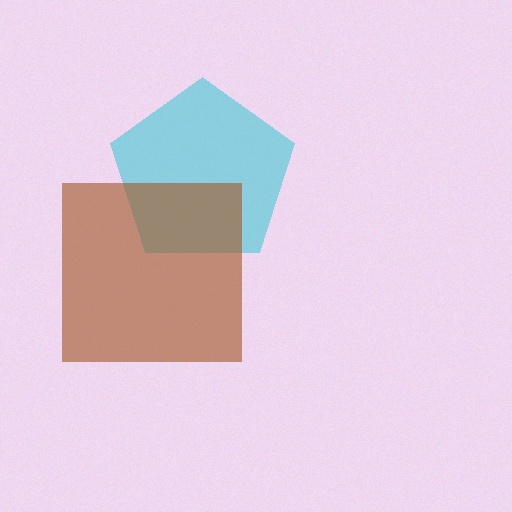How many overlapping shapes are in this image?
There are 2 overlapping shapes in the image.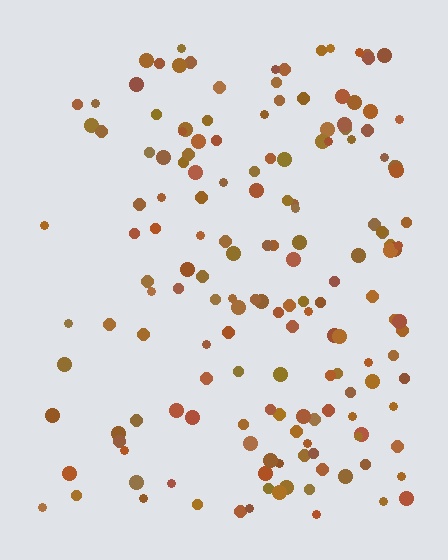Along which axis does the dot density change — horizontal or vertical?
Horizontal.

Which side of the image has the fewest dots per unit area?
The left.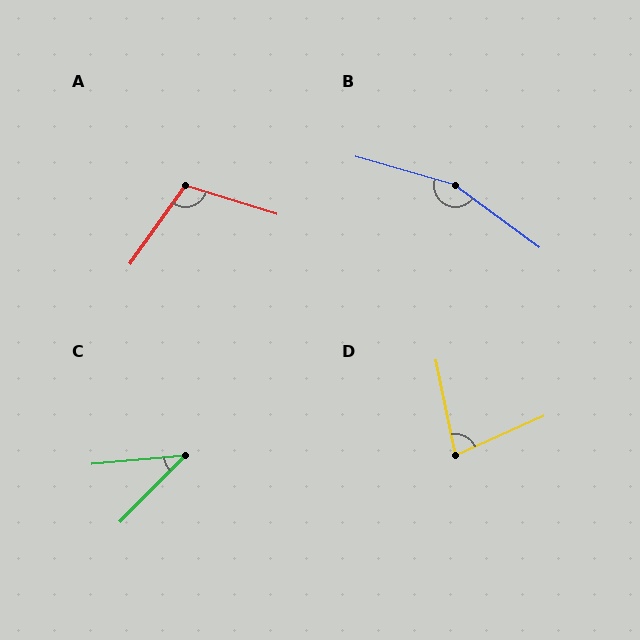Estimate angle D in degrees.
Approximately 77 degrees.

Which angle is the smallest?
C, at approximately 40 degrees.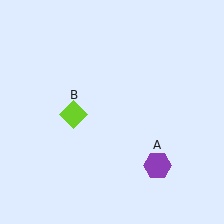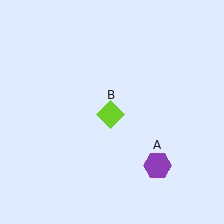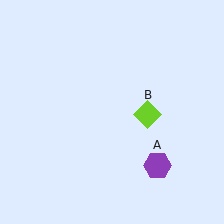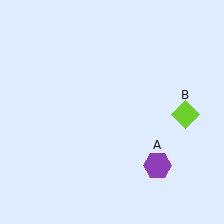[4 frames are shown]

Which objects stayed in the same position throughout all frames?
Purple hexagon (object A) remained stationary.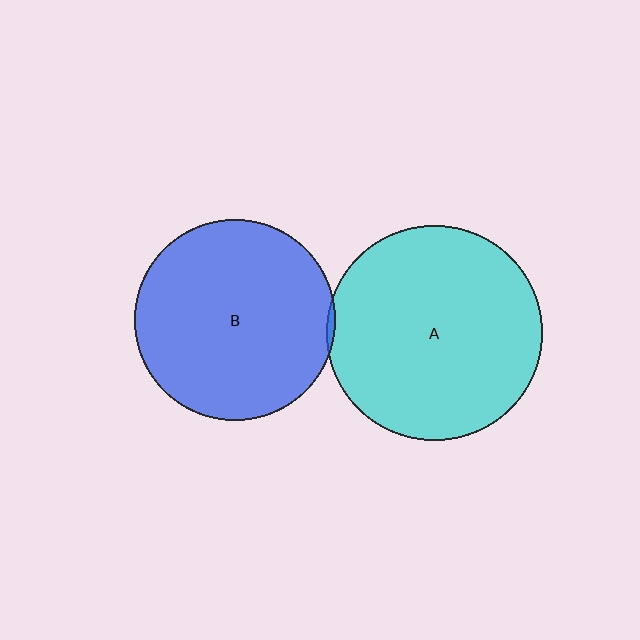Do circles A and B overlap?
Yes.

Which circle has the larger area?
Circle A (cyan).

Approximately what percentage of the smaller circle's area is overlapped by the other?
Approximately 5%.